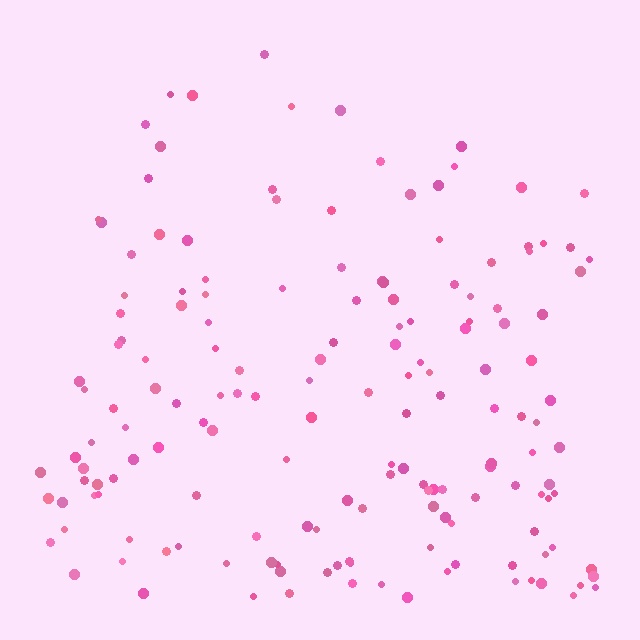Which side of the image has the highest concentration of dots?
The bottom.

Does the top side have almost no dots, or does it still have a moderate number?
Still a moderate number, just noticeably fewer than the bottom.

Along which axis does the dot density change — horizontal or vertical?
Vertical.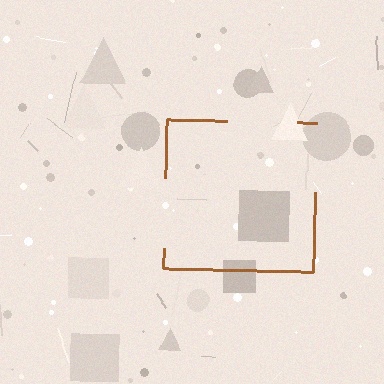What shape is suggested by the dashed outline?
The dashed outline suggests a square.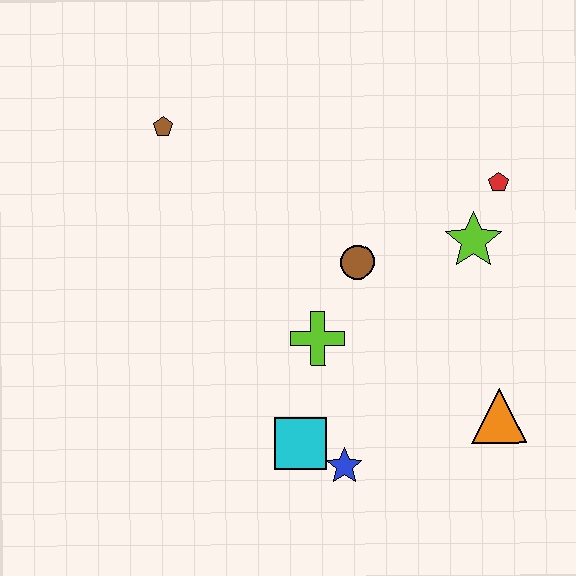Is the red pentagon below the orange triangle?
No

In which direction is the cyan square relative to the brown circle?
The cyan square is below the brown circle.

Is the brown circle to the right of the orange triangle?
No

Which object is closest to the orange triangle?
The blue star is closest to the orange triangle.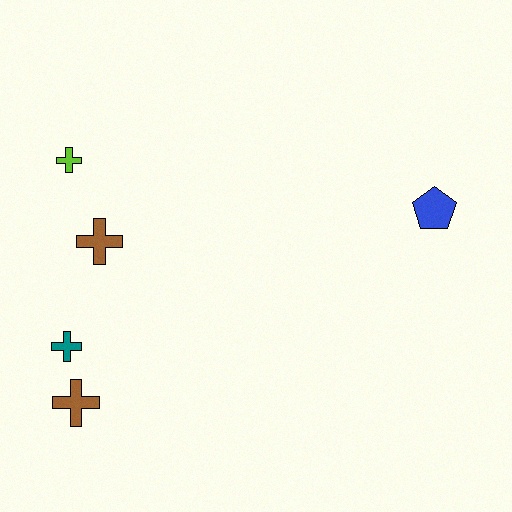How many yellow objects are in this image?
There are no yellow objects.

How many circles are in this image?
There are no circles.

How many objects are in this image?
There are 5 objects.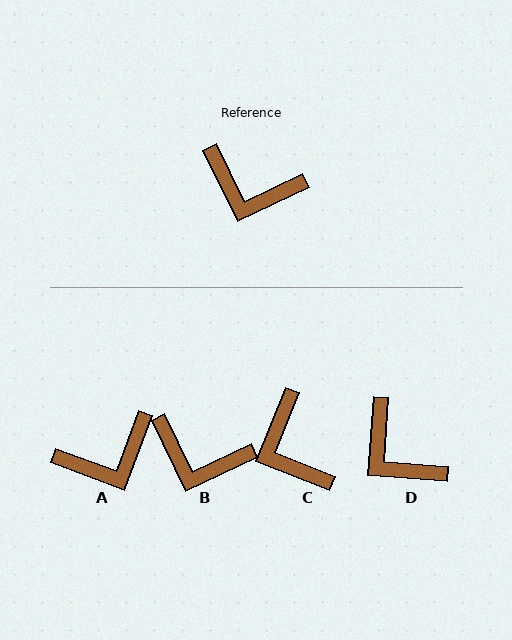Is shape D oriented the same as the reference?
No, it is off by about 30 degrees.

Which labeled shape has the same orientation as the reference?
B.